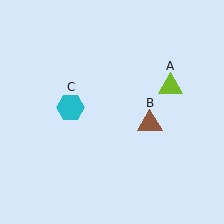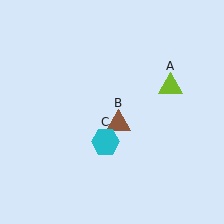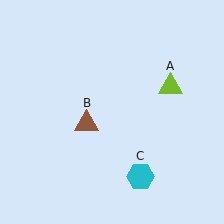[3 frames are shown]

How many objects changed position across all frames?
2 objects changed position: brown triangle (object B), cyan hexagon (object C).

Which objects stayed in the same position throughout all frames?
Lime triangle (object A) remained stationary.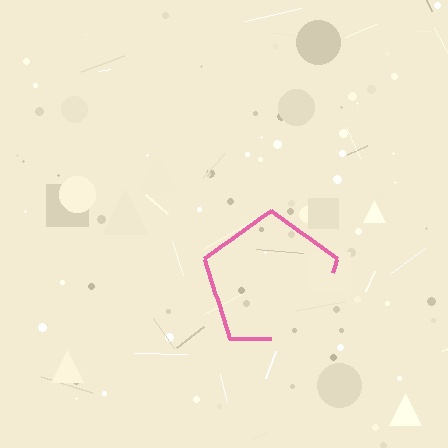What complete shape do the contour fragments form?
The contour fragments form a pentagon.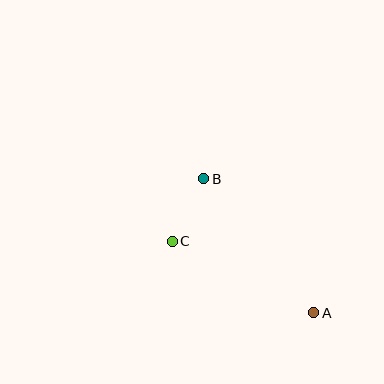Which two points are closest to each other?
Points B and C are closest to each other.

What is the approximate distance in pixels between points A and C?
The distance between A and C is approximately 158 pixels.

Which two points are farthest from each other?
Points A and B are farthest from each other.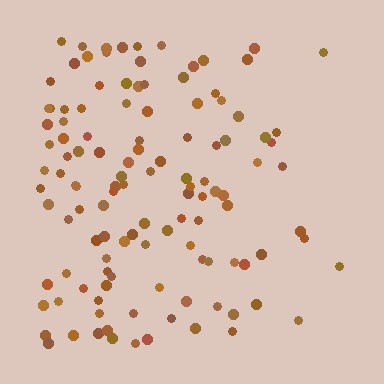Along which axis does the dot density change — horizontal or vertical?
Horizontal.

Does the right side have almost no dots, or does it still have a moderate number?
Still a moderate number, just noticeably fewer than the left.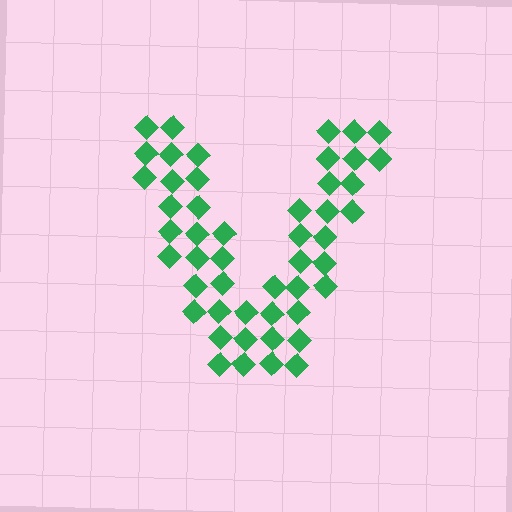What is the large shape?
The large shape is the letter V.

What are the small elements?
The small elements are diamonds.